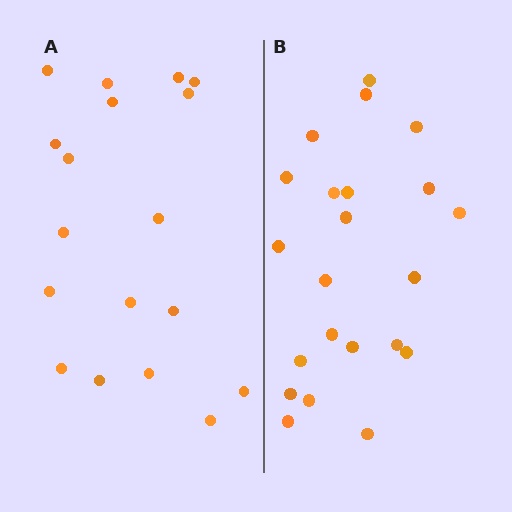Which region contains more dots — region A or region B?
Region B (the right region) has more dots.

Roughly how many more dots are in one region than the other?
Region B has about 4 more dots than region A.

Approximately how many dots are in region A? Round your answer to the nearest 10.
About 20 dots. (The exact count is 18, which rounds to 20.)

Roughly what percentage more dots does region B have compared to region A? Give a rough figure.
About 20% more.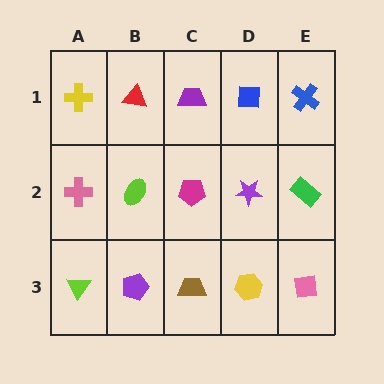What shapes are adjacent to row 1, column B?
A lime ellipse (row 2, column B), a yellow cross (row 1, column A), a purple trapezoid (row 1, column C).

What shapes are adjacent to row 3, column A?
A pink cross (row 2, column A), a purple pentagon (row 3, column B).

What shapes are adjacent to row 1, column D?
A purple star (row 2, column D), a purple trapezoid (row 1, column C), a blue cross (row 1, column E).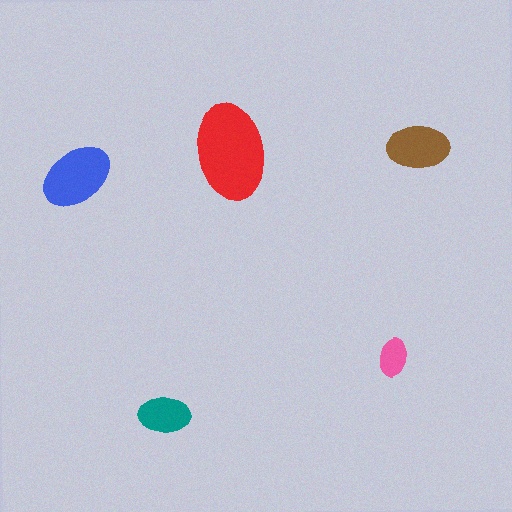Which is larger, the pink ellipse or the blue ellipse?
The blue one.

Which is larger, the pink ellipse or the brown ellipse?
The brown one.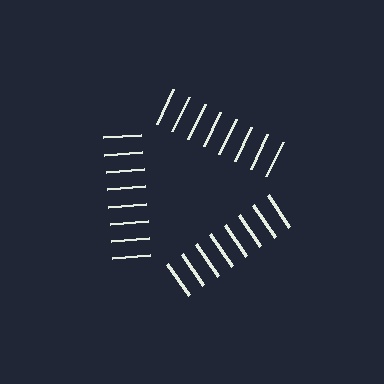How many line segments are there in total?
24 — 8 along each of the 3 edges.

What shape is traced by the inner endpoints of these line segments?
An illusory triangle — the line segments terminate on its edges but no continuous stroke is drawn.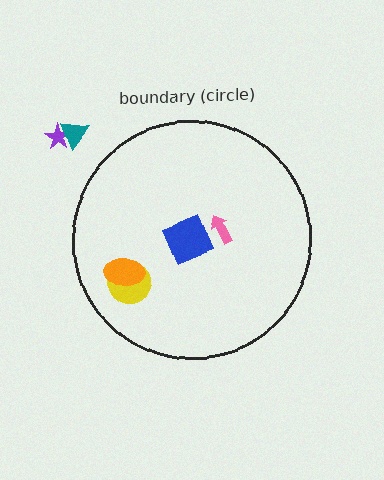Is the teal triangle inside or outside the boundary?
Outside.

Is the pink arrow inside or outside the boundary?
Inside.